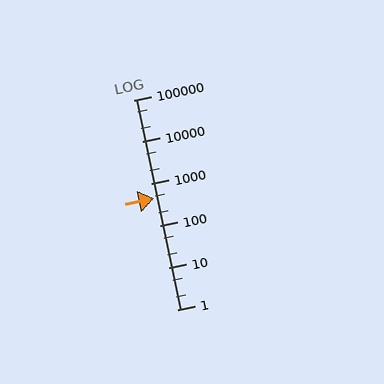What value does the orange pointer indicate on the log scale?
The pointer indicates approximately 450.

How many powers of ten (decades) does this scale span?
The scale spans 5 decades, from 1 to 100000.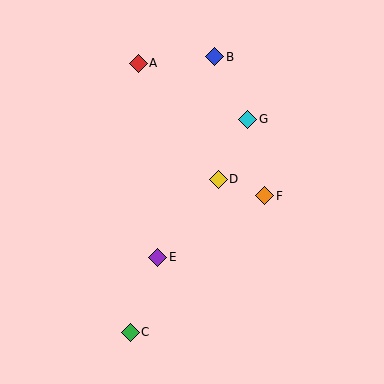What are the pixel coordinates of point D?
Point D is at (218, 179).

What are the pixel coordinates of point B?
Point B is at (215, 57).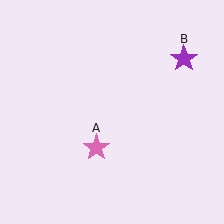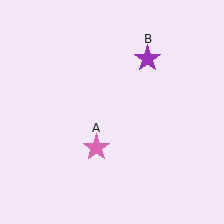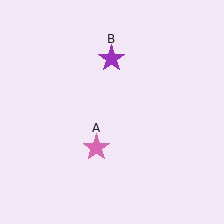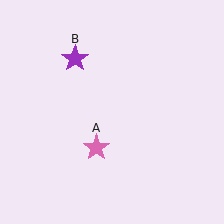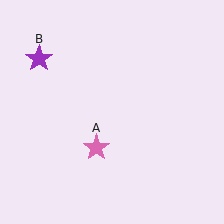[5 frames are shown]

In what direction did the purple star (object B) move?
The purple star (object B) moved left.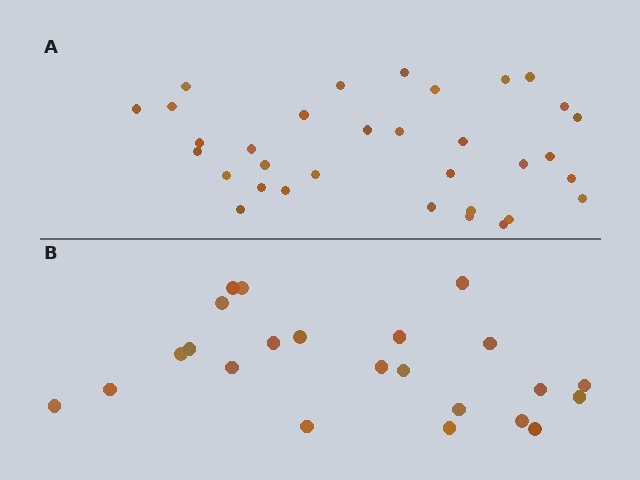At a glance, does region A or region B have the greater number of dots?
Region A (the top region) has more dots.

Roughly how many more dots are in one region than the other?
Region A has roughly 10 or so more dots than region B.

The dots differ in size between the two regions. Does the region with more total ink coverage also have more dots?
No. Region B has more total ink coverage because its dots are larger, but region A actually contains more individual dots. Total area can be misleading — the number of items is what matters here.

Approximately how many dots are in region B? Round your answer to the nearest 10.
About 20 dots. (The exact count is 23, which rounds to 20.)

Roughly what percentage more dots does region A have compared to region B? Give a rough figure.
About 45% more.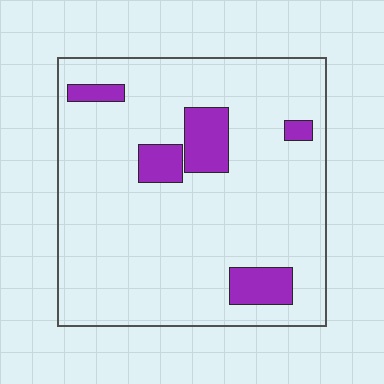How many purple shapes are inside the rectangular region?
5.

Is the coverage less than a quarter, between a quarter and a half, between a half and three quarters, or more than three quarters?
Less than a quarter.